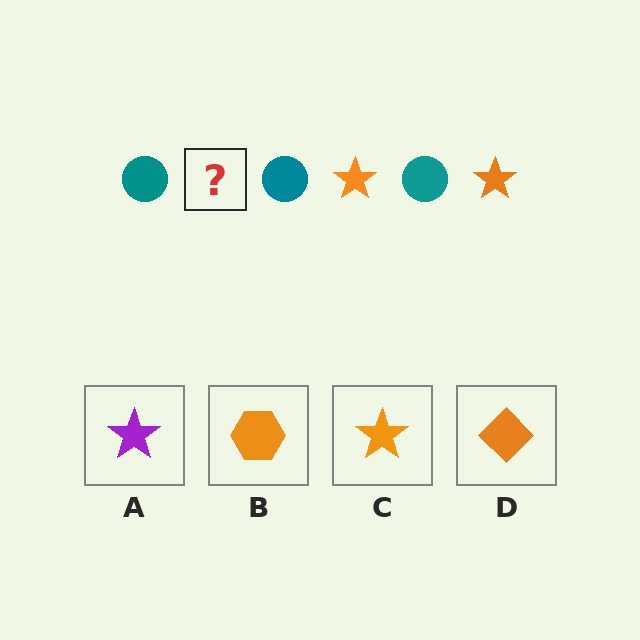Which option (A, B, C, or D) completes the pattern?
C.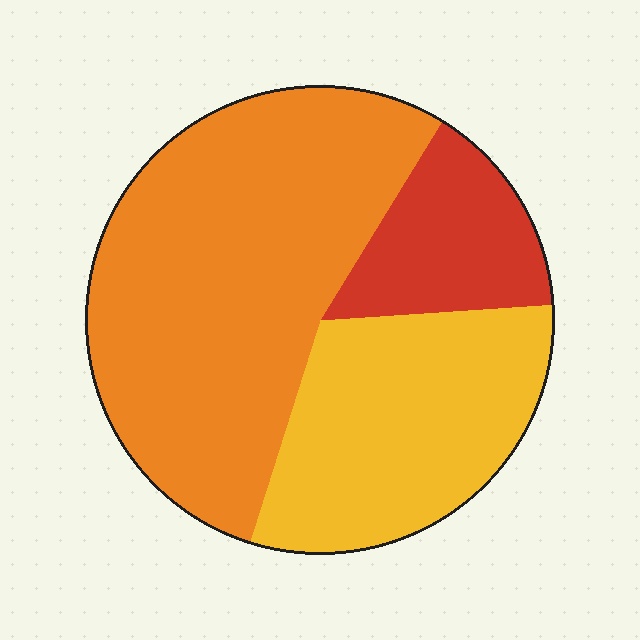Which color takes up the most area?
Orange, at roughly 55%.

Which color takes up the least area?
Red, at roughly 15%.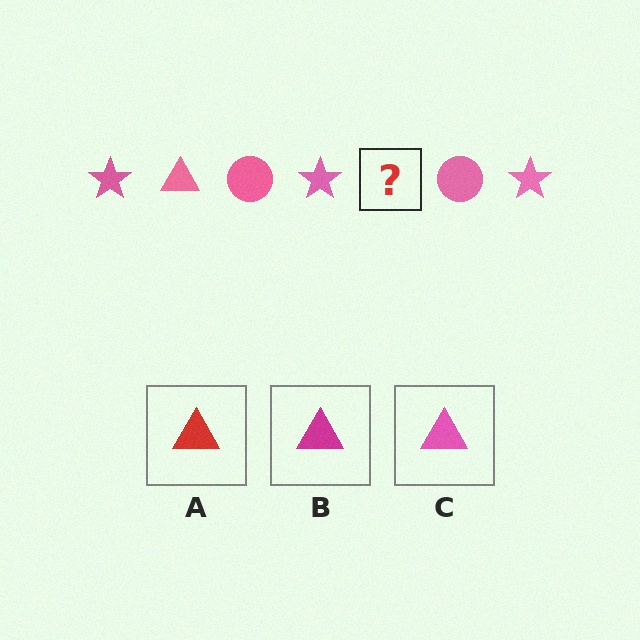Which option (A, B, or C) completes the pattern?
C.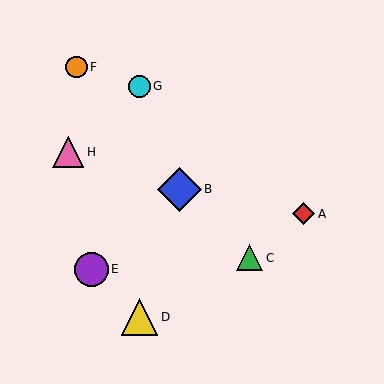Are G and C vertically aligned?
No, G is at x≈139 and C is at x≈249.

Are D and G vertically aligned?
Yes, both are at x≈139.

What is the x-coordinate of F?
Object F is at x≈76.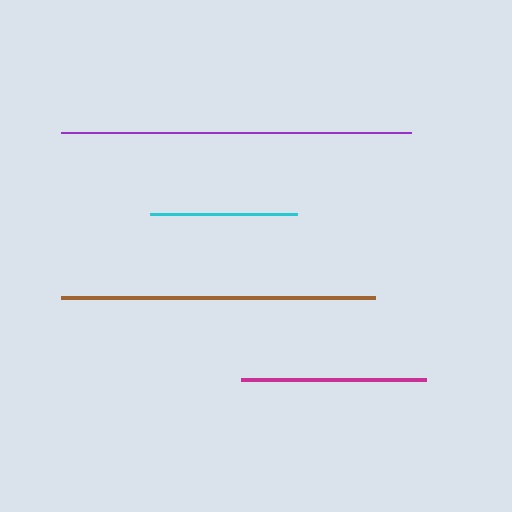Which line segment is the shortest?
The cyan line is the shortest at approximately 148 pixels.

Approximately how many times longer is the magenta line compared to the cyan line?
The magenta line is approximately 1.3 times the length of the cyan line.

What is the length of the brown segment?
The brown segment is approximately 315 pixels long.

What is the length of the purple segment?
The purple segment is approximately 350 pixels long.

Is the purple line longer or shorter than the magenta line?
The purple line is longer than the magenta line.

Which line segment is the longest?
The purple line is the longest at approximately 350 pixels.